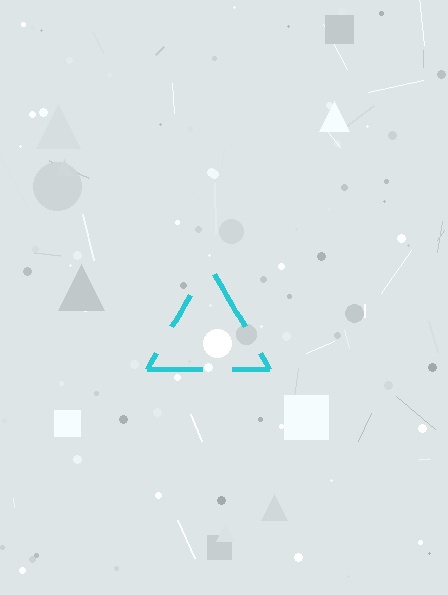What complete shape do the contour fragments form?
The contour fragments form a triangle.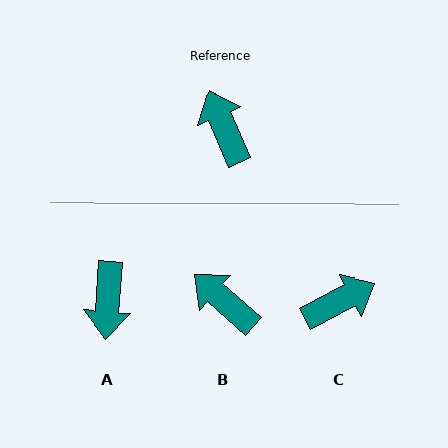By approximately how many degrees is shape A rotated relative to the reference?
Approximately 153 degrees counter-clockwise.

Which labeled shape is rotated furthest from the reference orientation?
A, about 153 degrees away.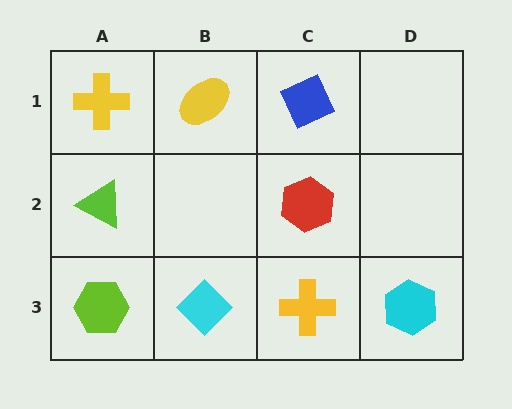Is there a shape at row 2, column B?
No, that cell is empty.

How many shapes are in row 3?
4 shapes.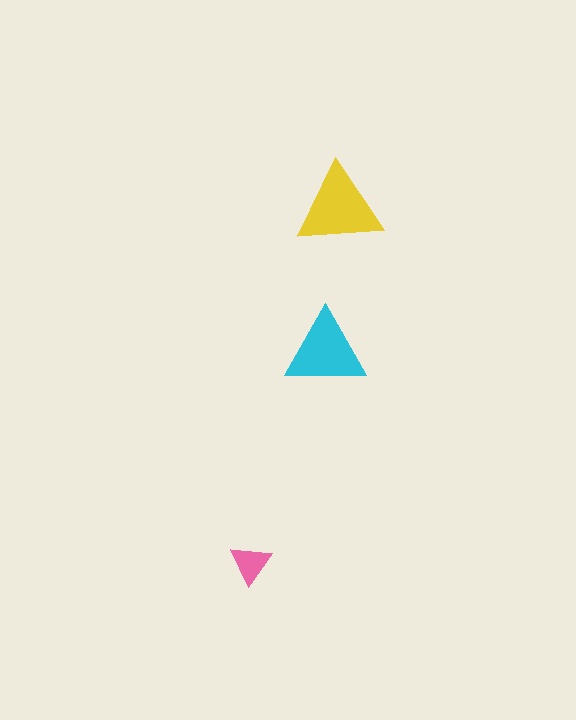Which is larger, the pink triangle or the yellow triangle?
The yellow one.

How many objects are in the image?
There are 3 objects in the image.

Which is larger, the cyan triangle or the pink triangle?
The cyan one.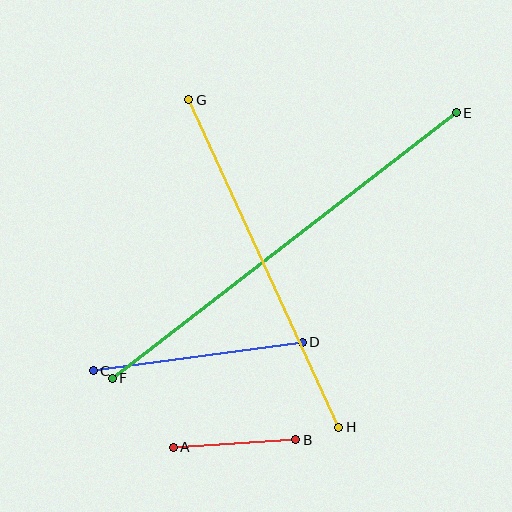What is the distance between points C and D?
The distance is approximately 211 pixels.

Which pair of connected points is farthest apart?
Points E and F are farthest apart.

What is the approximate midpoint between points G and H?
The midpoint is at approximately (264, 264) pixels.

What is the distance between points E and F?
The distance is approximately 434 pixels.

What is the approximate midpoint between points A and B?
The midpoint is at approximately (235, 443) pixels.